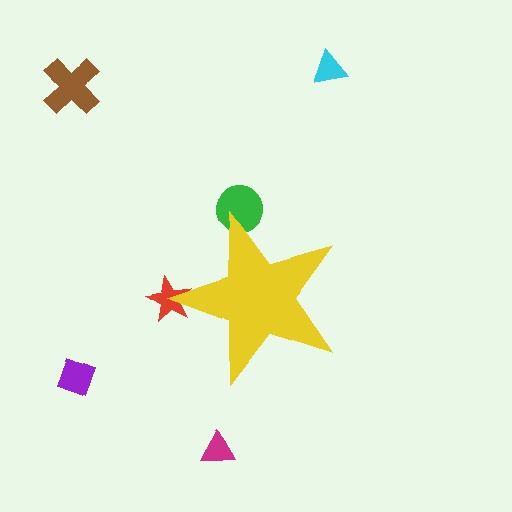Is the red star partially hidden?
Yes, the red star is partially hidden behind the yellow star.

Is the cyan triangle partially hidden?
No, the cyan triangle is fully visible.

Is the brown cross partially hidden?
No, the brown cross is fully visible.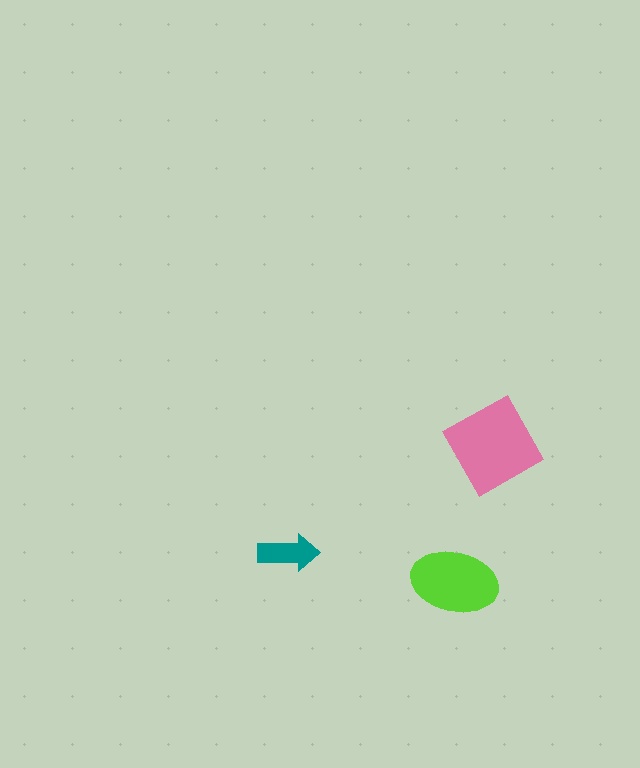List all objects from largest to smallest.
The pink diamond, the lime ellipse, the teal arrow.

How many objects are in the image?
There are 3 objects in the image.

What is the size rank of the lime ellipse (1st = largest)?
2nd.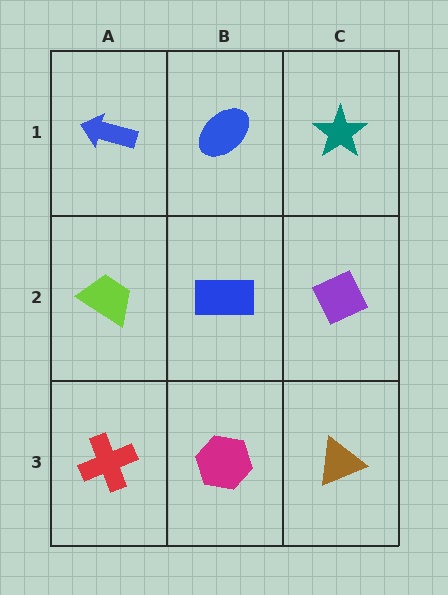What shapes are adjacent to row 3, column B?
A blue rectangle (row 2, column B), a red cross (row 3, column A), a brown triangle (row 3, column C).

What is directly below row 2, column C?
A brown triangle.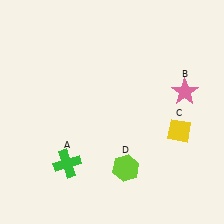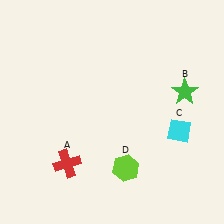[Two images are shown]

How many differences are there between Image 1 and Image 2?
There are 3 differences between the two images.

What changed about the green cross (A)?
In Image 1, A is green. In Image 2, it changed to red.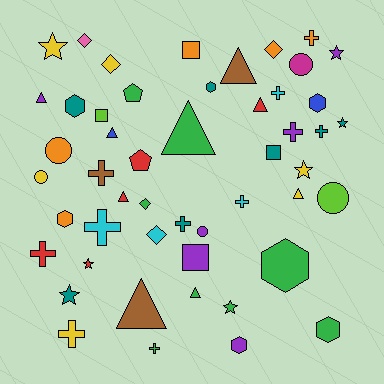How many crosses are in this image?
There are 11 crosses.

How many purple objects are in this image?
There are 6 purple objects.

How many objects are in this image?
There are 50 objects.